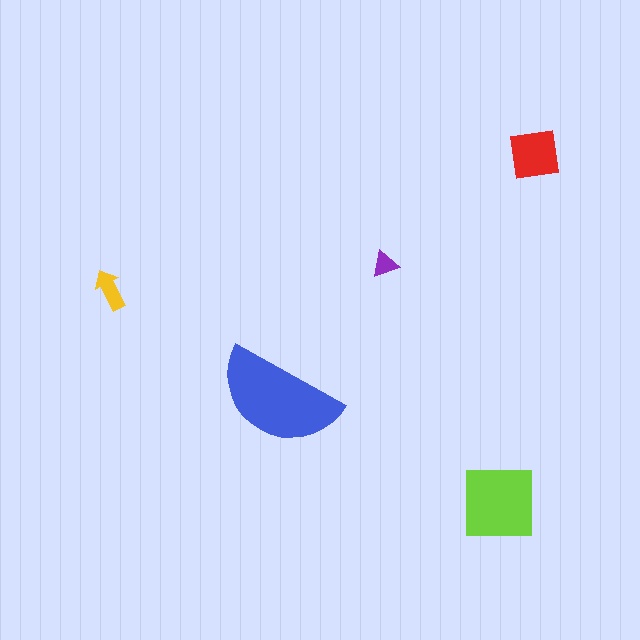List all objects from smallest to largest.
The purple triangle, the yellow arrow, the red square, the lime square, the blue semicircle.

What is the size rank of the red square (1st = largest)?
3rd.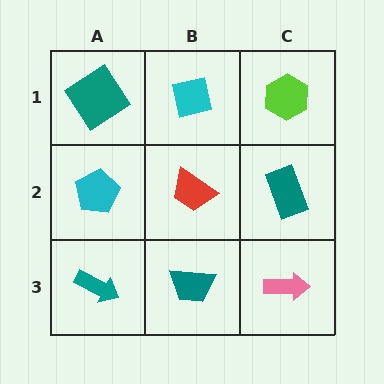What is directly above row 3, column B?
A red trapezoid.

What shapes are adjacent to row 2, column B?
A cyan square (row 1, column B), a teal trapezoid (row 3, column B), a cyan pentagon (row 2, column A), a teal rectangle (row 2, column C).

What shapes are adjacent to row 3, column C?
A teal rectangle (row 2, column C), a teal trapezoid (row 3, column B).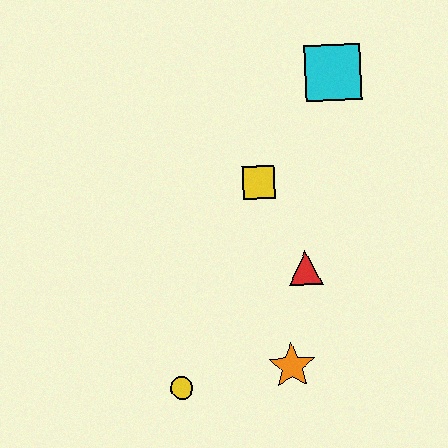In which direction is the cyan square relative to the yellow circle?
The cyan square is above the yellow circle.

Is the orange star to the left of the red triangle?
Yes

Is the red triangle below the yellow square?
Yes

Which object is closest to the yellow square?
The red triangle is closest to the yellow square.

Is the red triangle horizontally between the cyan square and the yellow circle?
Yes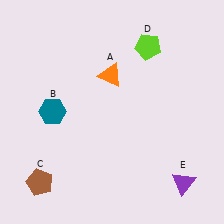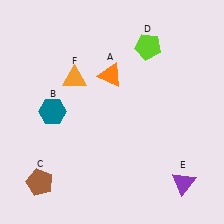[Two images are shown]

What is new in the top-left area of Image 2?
An orange triangle (F) was added in the top-left area of Image 2.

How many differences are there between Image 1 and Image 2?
There is 1 difference between the two images.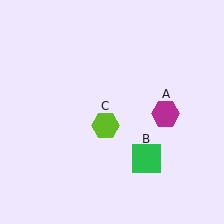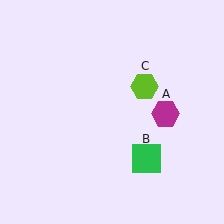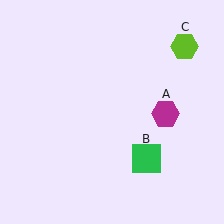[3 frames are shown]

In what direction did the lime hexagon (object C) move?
The lime hexagon (object C) moved up and to the right.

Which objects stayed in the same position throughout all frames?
Magenta hexagon (object A) and green square (object B) remained stationary.